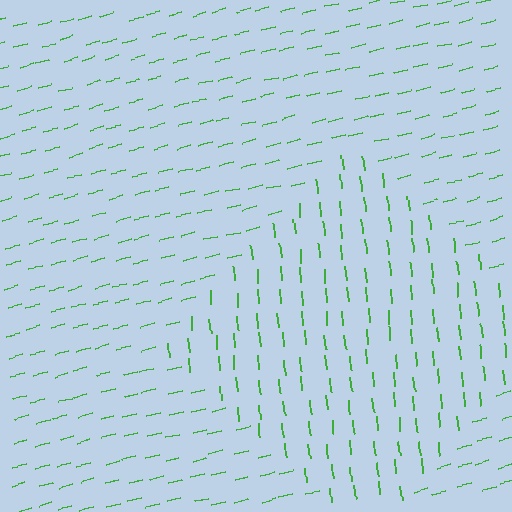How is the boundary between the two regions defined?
The boundary is defined purely by a change in line orientation (approximately 81 degrees difference). All lines are the same color and thickness.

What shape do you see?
I see a diamond.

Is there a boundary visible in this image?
Yes, there is a texture boundary formed by a change in line orientation.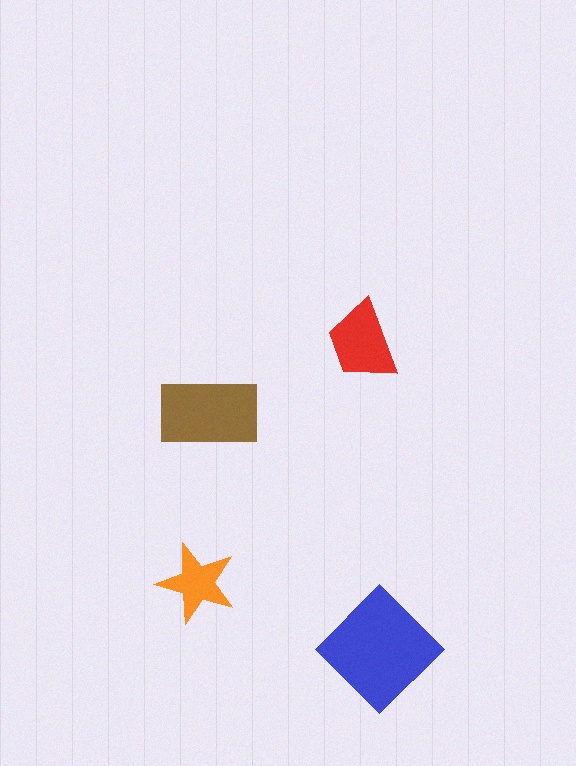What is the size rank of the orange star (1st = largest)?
4th.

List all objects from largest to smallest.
The blue diamond, the brown rectangle, the red trapezoid, the orange star.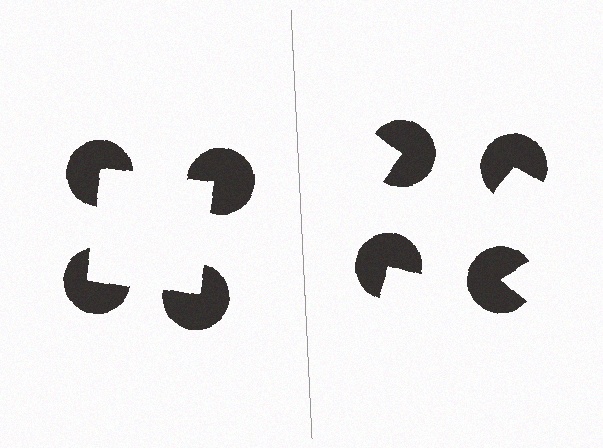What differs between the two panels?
The pac-man discs are positioned identically on both sides; only the wedge orientations differ. On the left they align to a square; on the right they are misaligned.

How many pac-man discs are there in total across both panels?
8 — 4 on each side.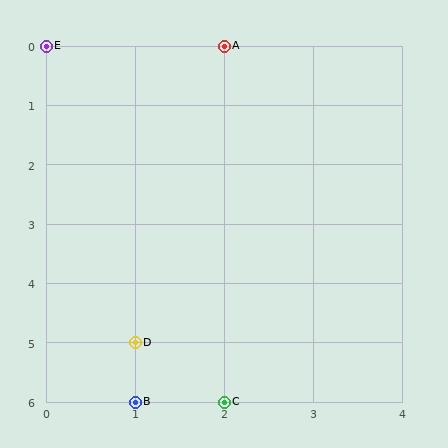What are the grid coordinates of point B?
Point B is at grid coordinates (1, 6).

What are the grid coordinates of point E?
Point E is at grid coordinates (0, 0).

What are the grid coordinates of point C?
Point C is at grid coordinates (2, 6).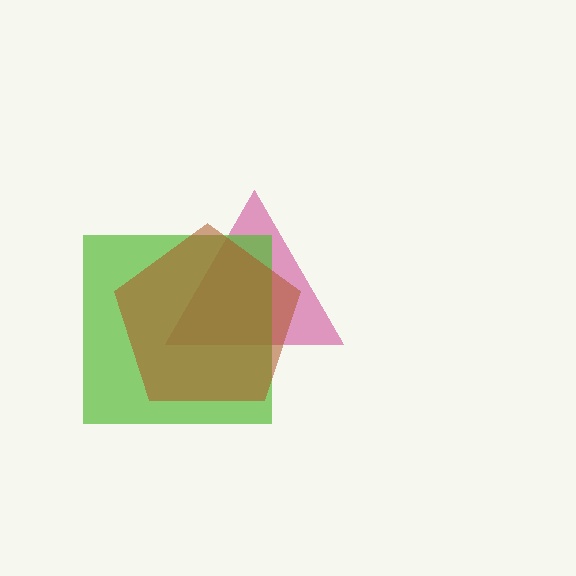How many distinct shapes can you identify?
There are 3 distinct shapes: a magenta triangle, a lime square, a brown pentagon.